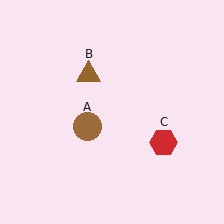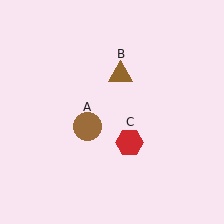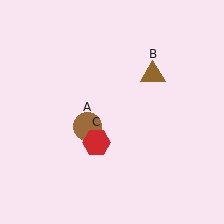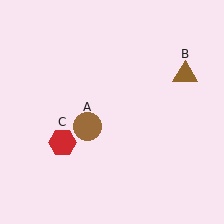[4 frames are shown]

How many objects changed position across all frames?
2 objects changed position: brown triangle (object B), red hexagon (object C).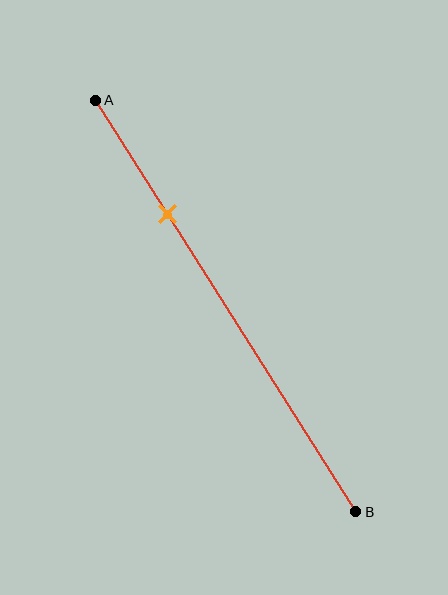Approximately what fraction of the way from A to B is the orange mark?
The orange mark is approximately 30% of the way from A to B.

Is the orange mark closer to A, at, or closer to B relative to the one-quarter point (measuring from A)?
The orange mark is approximately at the one-quarter point of segment AB.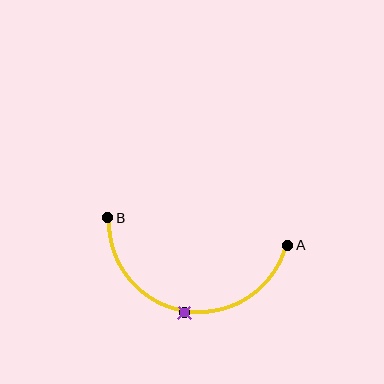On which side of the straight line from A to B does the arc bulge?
The arc bulges below the straight line connecting A and B.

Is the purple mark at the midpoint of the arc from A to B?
Yes. The purple mark lies on the arc at equal arc-length from both A and B — it is the arc midpoint.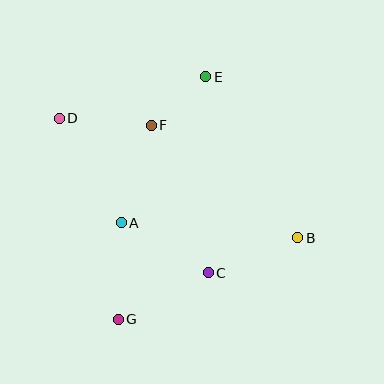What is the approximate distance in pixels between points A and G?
The distance between A and G is approximately 97 pixels.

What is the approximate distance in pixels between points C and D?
The distance between C and D is approximately 215 pixels.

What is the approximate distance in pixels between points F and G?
The distance between F and G is approximately 197 pixels.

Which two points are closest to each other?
Points E and F are closest to each other.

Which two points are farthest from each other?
Points B and D are farthest from each other.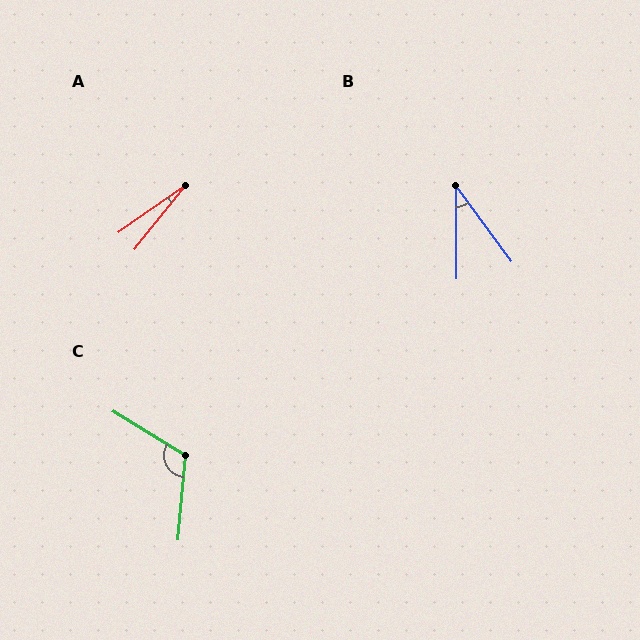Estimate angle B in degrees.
Approximately 36 degrees.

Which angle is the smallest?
A, at approximately 17 degrees.